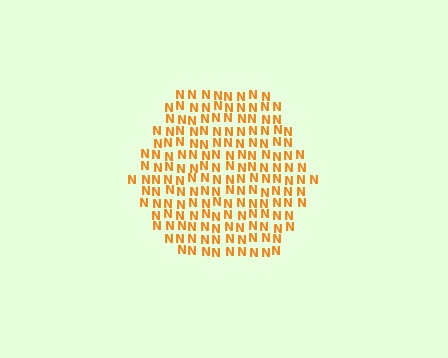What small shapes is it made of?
It is made of small letter N's.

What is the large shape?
The large shape is a hexagon.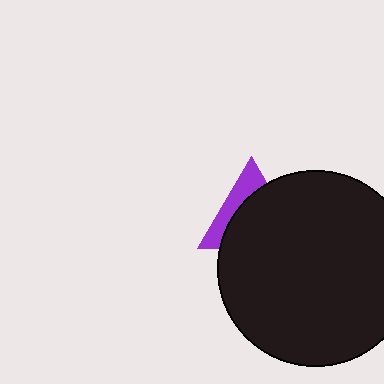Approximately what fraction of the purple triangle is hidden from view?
Roughly 66% of the purple triangle is hidden behind the black circle.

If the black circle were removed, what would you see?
You would see the complete purple triangle.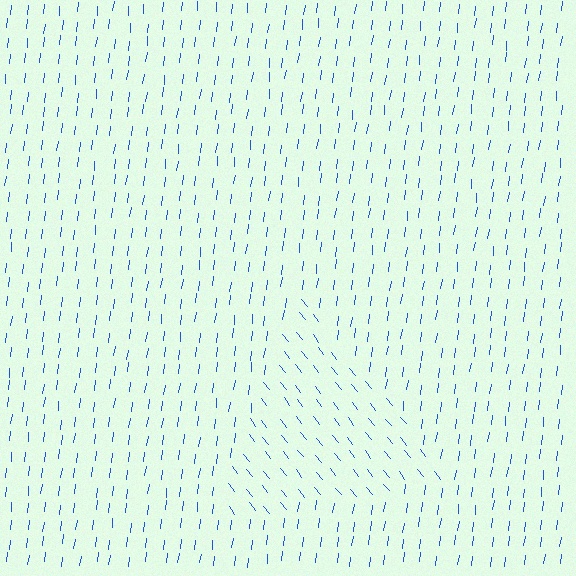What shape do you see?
I see a triangle.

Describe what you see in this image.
The image is filled with small blue line segments. A triangle region in the image has lines oriented differently from the surrounding lines, creating a visible texture boundary.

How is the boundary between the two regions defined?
The boundary is defined purely by a change in line orientation (approximately 45 degrees difference). All lines are the same color and thickness.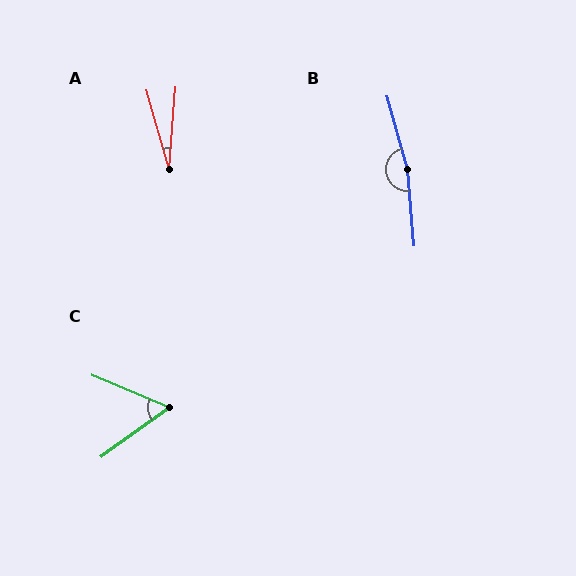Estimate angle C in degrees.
Approximately 58 degrees.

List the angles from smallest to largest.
A (20°), C (58°), B (169°).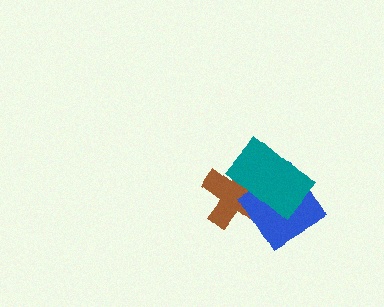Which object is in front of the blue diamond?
The teal rectangle is in front of the blue diamond.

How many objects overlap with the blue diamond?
2 objects overlap with the blue diamond.